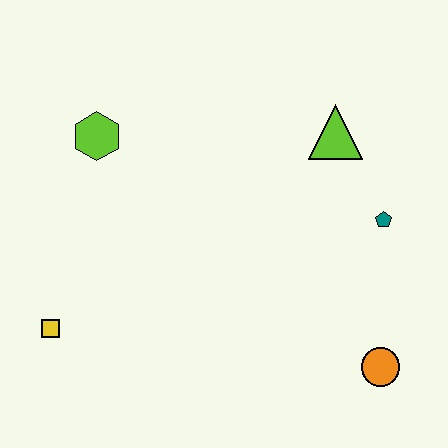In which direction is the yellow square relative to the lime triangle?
The yellow square is to the left of the lime triangle.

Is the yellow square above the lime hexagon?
No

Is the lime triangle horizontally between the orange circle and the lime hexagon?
Yes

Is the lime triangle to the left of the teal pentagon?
Yes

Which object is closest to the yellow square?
The lime hexagon is closest to the yellow square.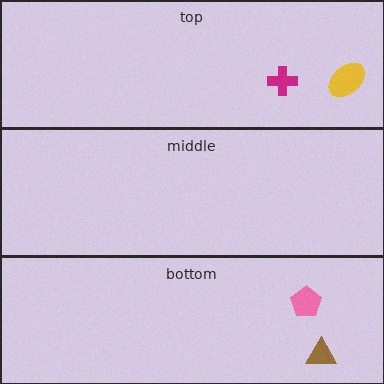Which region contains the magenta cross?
The top region.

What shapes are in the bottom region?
The brown triangle, the pink pentagon.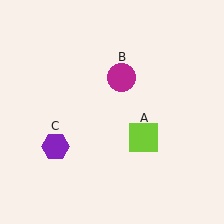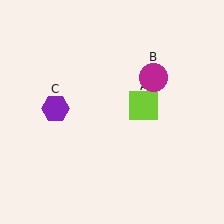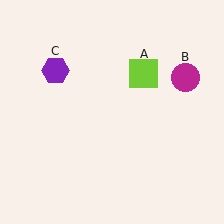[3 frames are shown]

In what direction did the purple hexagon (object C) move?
The purple hexagon (object C) moved up.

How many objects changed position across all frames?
3 objects changed position: lime square (object A), magenta circle (object B), purple hexagon (object C).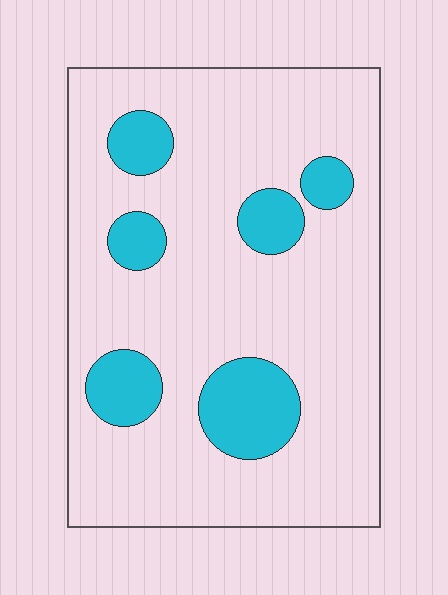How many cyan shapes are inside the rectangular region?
6.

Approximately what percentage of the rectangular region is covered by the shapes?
Approximately 15%.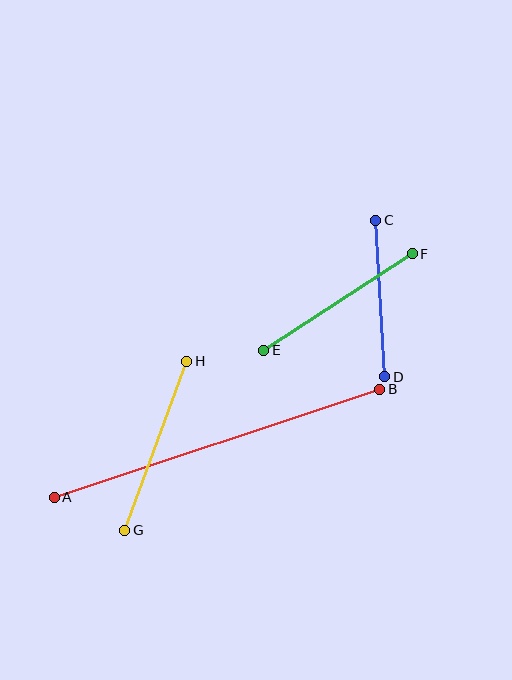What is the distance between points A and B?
The distance is approximately 343 pixels.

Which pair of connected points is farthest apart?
Points A and B are farthest apart.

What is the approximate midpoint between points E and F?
The midpoint is at approximately (338, 302) pixels.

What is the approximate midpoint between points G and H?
The midpoint is at approximately (156, 446) pixels.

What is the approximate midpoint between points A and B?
The midpoint is at approximately (217, 443) pixels.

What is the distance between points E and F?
The distance is approximately 177 pixels.